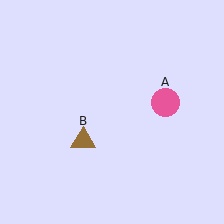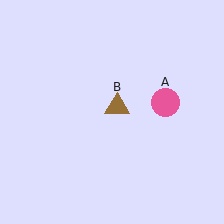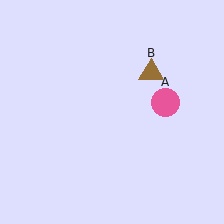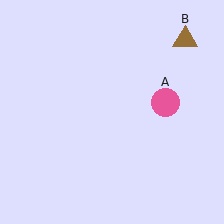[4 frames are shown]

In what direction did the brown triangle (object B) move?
The brown triangle (object B) moved up and to the right.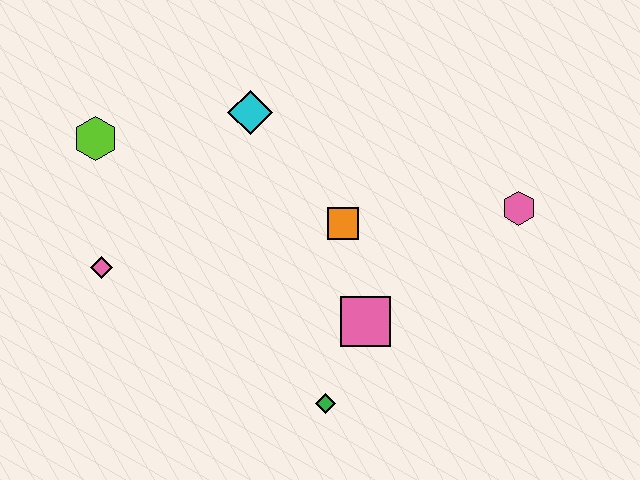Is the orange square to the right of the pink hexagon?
No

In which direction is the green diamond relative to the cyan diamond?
The green diamond is below the cyan diamond.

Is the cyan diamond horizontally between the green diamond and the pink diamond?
Yes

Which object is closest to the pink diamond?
The lime hexagon is closest to the pink diamond.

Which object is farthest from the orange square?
The lime hexagon is farthest from the orange square.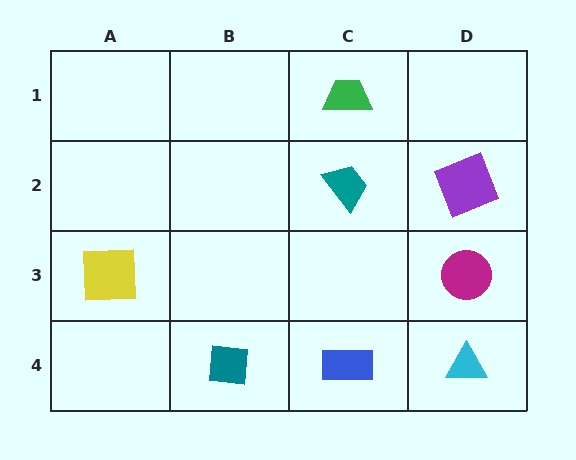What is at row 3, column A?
A yellow square.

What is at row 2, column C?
A teal trapezoid.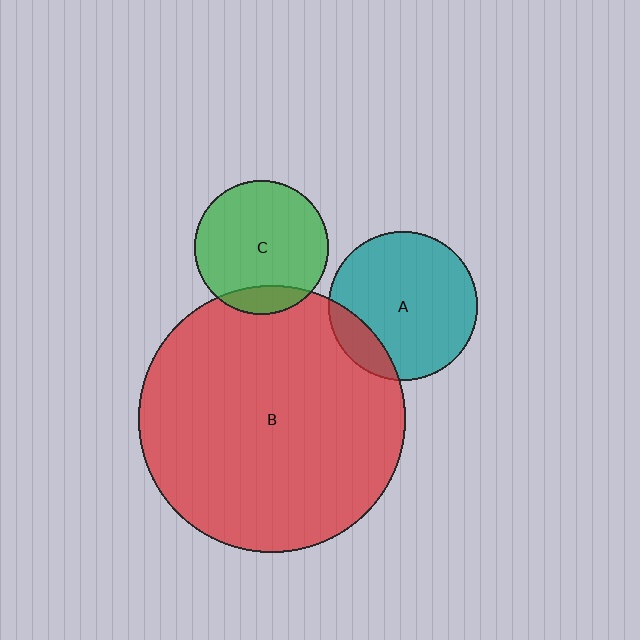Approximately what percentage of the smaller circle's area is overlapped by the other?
Approximately 15%.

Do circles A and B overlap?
Yes.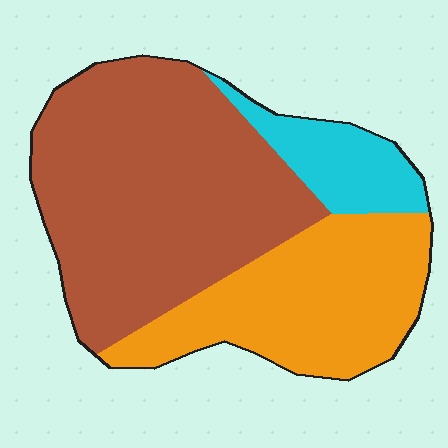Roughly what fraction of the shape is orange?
Orange takes up about one third (1/3) of the shape.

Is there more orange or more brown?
Brown.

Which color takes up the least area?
Cyan, at roughly 10%.